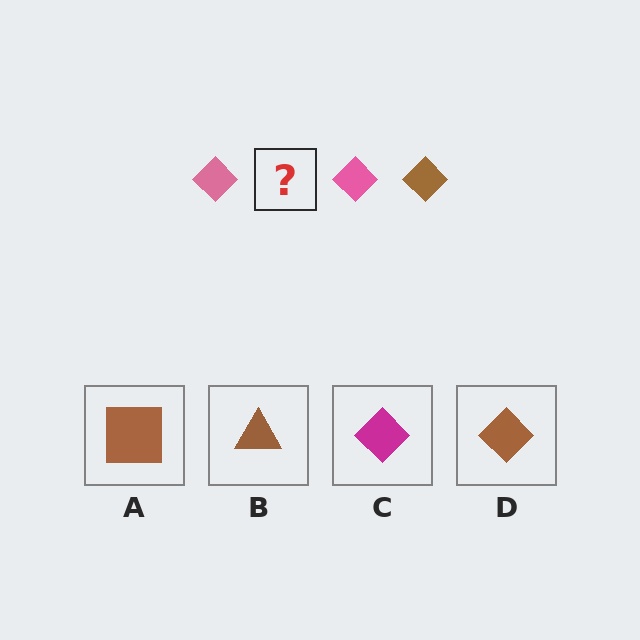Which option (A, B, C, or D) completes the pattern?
D.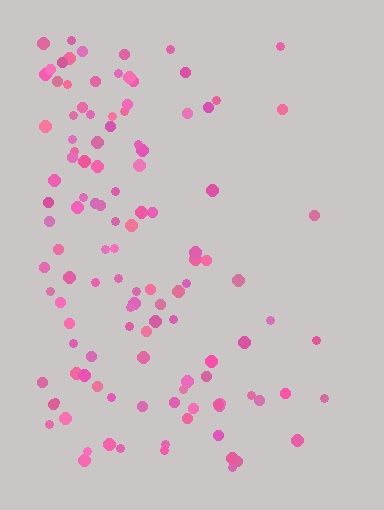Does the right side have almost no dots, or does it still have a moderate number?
Still a moderate number, just noticeably fewer than the left.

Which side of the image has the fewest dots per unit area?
The right.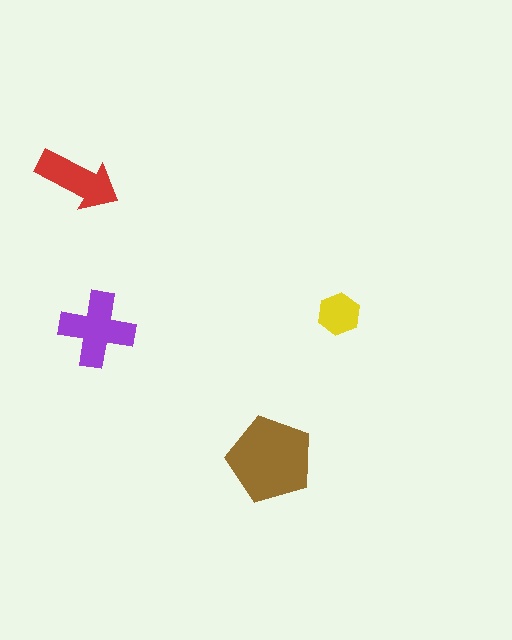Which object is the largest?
The brown pentagon.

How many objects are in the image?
There are 4 objects in the image.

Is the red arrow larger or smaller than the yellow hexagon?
Larger.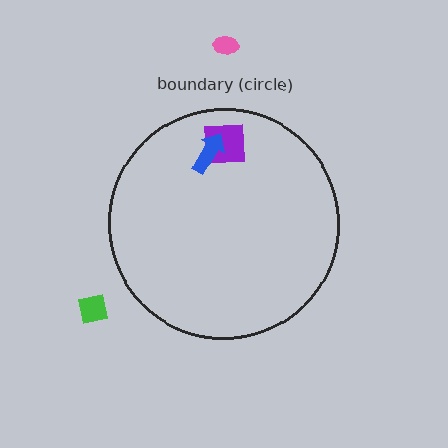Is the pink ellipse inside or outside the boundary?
Outside.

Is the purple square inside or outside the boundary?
Inside.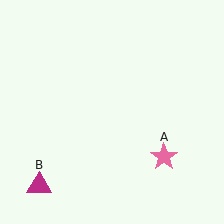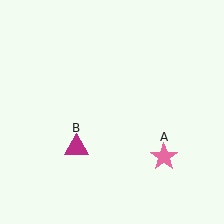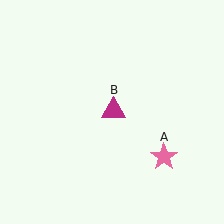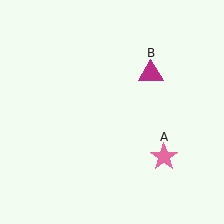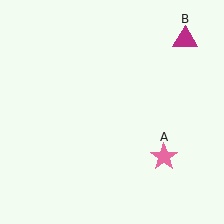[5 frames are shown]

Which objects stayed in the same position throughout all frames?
Pink star (object A) remained stationary.